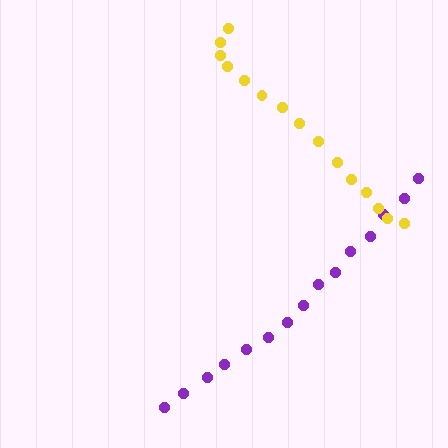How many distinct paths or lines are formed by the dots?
There are 2 distinct paths.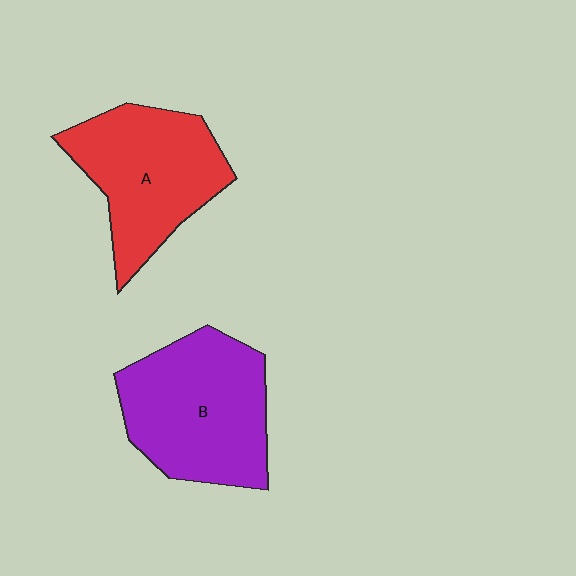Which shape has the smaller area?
Shape A (red).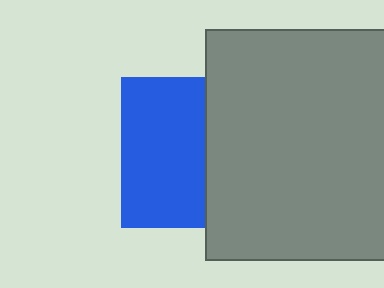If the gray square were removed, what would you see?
You would see the complete blue square.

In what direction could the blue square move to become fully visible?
The blue square could move left. That would shift it out from behind the gray square entirely.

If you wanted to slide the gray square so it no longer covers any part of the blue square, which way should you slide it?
Slide it right — that is the most direct way to separate the two shapes.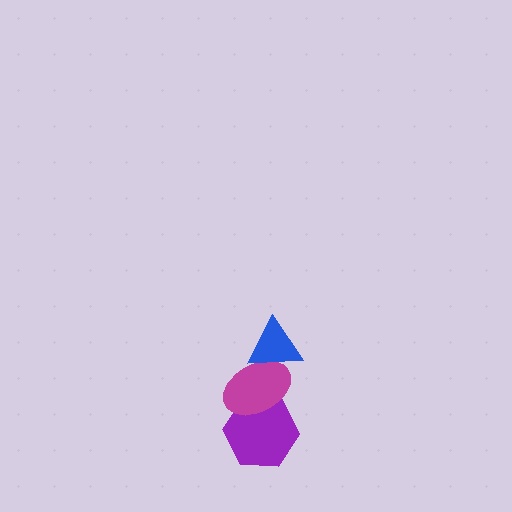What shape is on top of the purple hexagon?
The magenta ellipse is on top of the purple hexagon.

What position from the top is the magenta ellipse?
The magenta ellipse is 2nd from the top.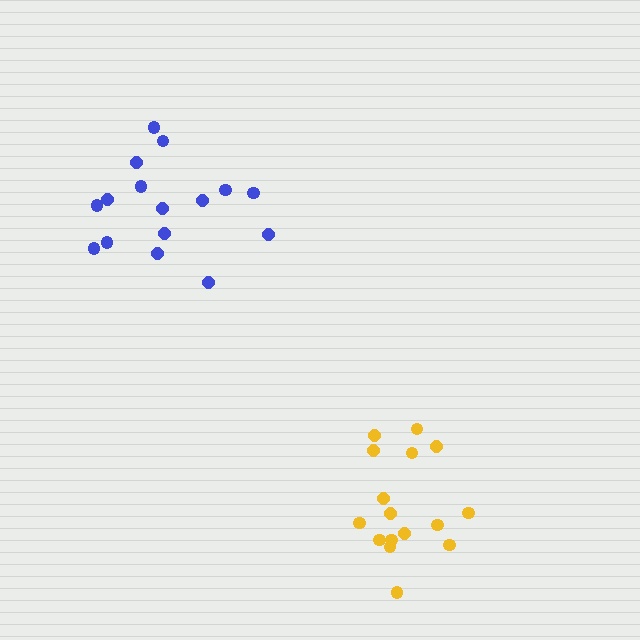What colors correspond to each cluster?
The clusters are colored: yellow, blue.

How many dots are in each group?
Group 1: 16 dots, Group 2: 16 dots (32 total).